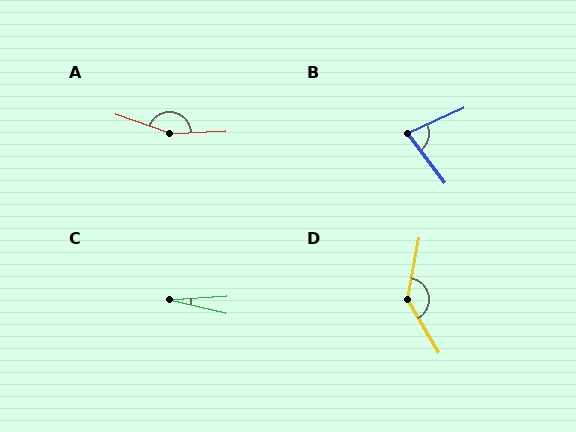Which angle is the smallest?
C, at approximately 17 degrees.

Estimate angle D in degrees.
Approximately 139 degrees.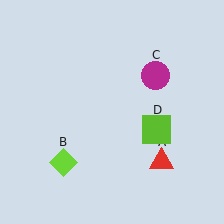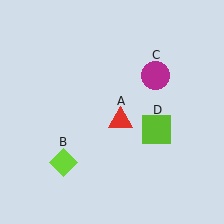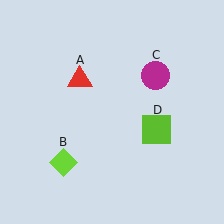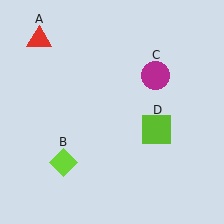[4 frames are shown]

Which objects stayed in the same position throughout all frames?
Lime diamond (object B) and magenta circle (object C) and lime square (object D) remained stationary.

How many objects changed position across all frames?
1 object changed position: red triangle (object A).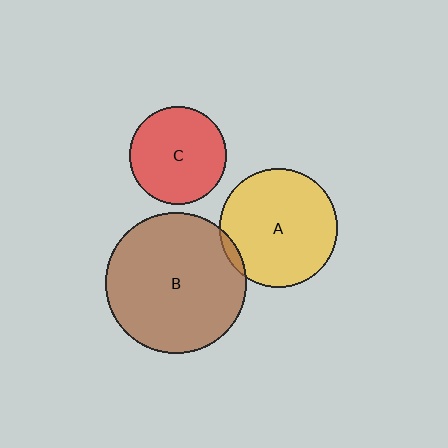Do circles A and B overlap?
Yes.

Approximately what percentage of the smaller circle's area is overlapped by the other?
Approximately 5%.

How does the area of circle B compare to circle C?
Approximately 2.1 times.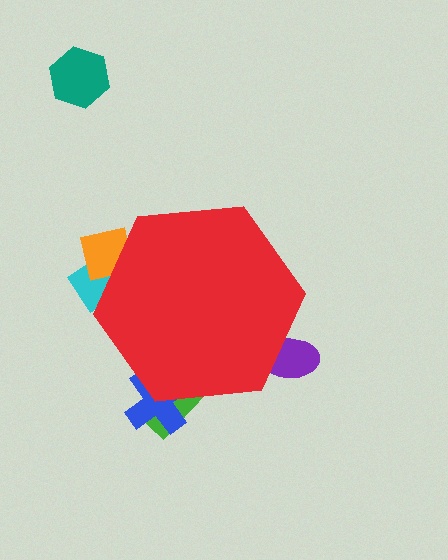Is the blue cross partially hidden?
Yes, the blue cross is partially hidden behind the red hexagon.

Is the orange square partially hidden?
Yes, the orange square is partially hidden behind the red hexagon.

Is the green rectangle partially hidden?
Yes, the green rectangle is partially hidden behind the red hexagon.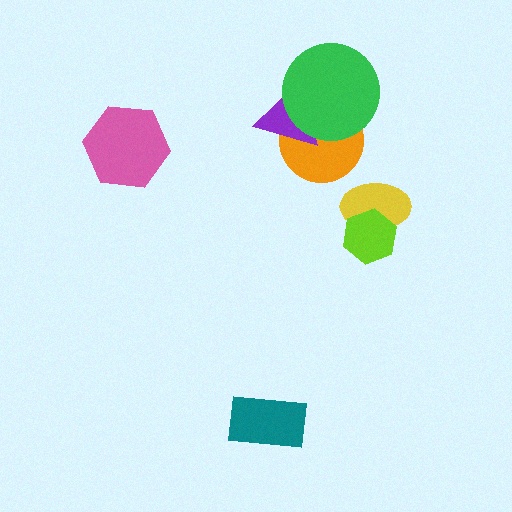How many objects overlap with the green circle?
2 objects overlap with the green circle.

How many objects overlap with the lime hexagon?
1 object overlaps with the lime hexagon.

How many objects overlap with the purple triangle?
2 objects overlap with the purple triangle.